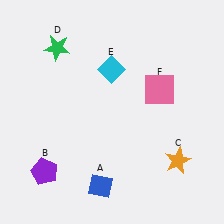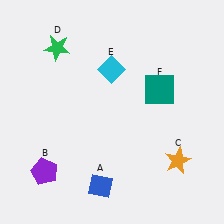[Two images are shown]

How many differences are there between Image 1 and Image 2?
There is 1 difference between the two images.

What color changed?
The square (F) changed from pink in Image 1 to teal in Image 2.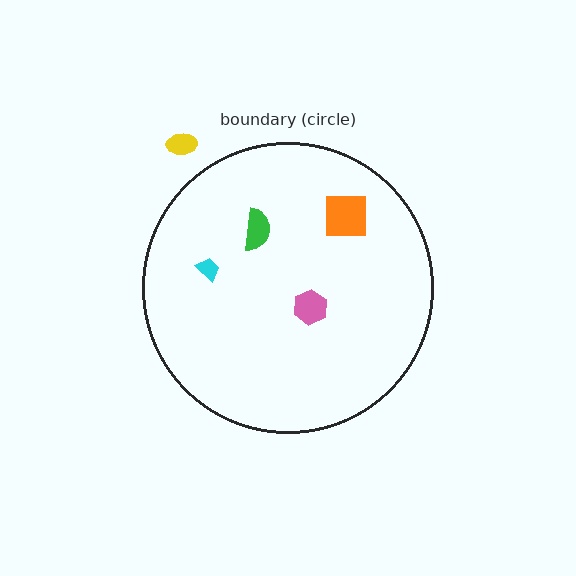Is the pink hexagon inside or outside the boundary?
Inside.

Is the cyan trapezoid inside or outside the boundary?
Inside.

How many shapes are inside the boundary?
4 inside, 1 outside.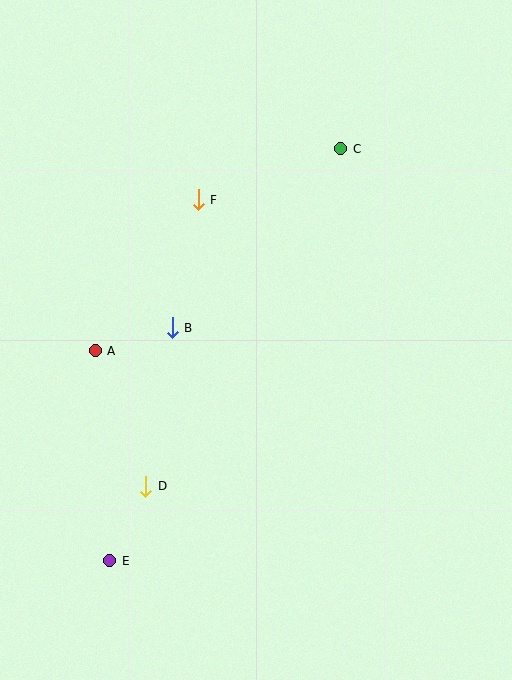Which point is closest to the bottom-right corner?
Point D is closest to the bottom-right corner.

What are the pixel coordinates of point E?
Point E is at (110, 561).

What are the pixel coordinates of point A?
Point A is at (95, 351).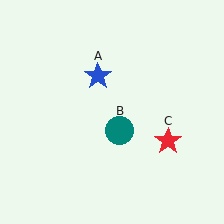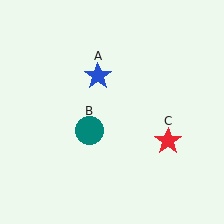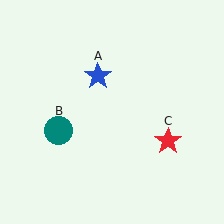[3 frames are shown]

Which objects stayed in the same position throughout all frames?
Blue star (object A) and red star (object C) remained stationary.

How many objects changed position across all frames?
1 object changed position: teal circle (object B).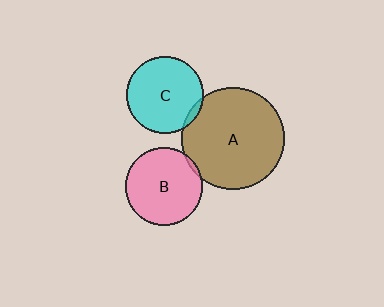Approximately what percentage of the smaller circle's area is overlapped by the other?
Approximately 5%.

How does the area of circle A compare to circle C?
Approximately 1.8 times.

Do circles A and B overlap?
Yes.